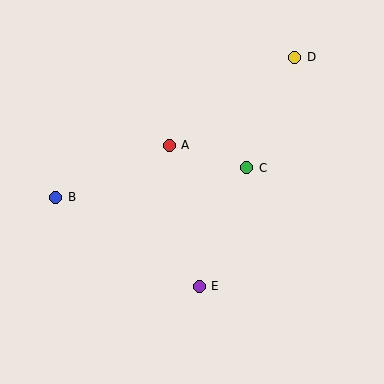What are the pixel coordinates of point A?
Point A is at (169, 145).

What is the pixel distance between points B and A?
The distance between B and A is 125 pixels.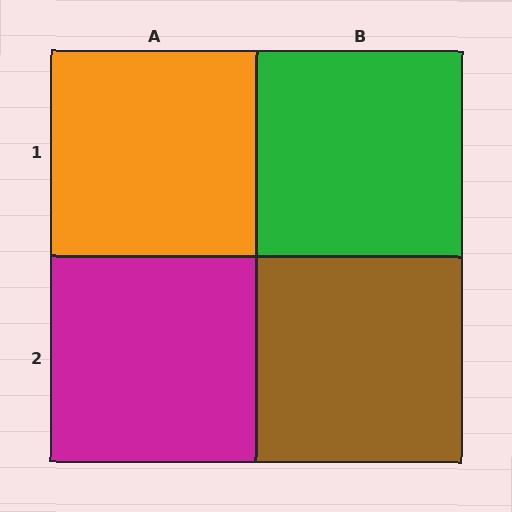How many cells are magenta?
1 cell is magenta.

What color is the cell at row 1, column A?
Orange.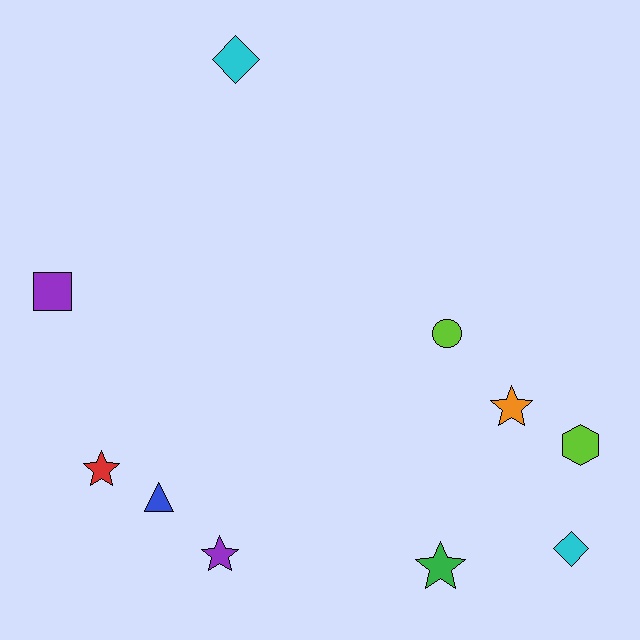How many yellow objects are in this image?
There are no yellow objects.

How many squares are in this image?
There is 1 square.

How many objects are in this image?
There are 10 objects.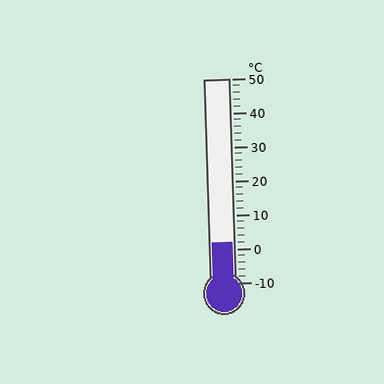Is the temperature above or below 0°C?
The temperature is above 0°C.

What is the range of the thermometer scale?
The thermometer scale ranges from -10°C to 50°C.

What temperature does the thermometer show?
The thermometer shows approximately 2°C.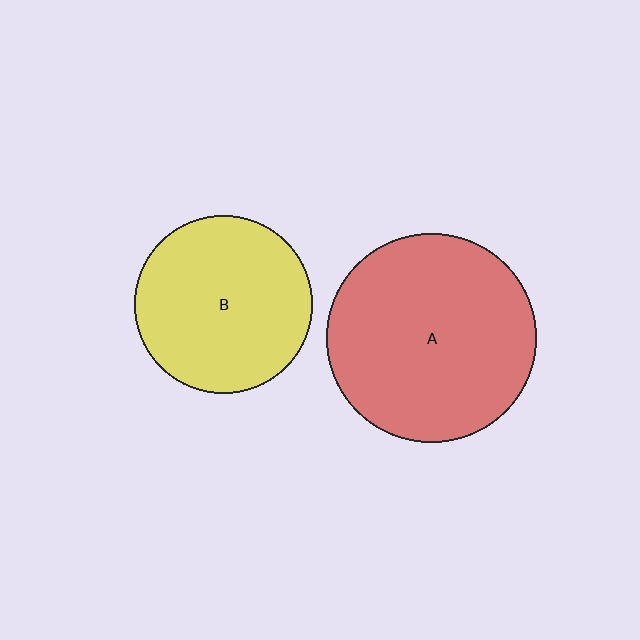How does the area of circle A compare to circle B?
Approximately 1.4 times.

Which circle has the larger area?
Circle A (red).